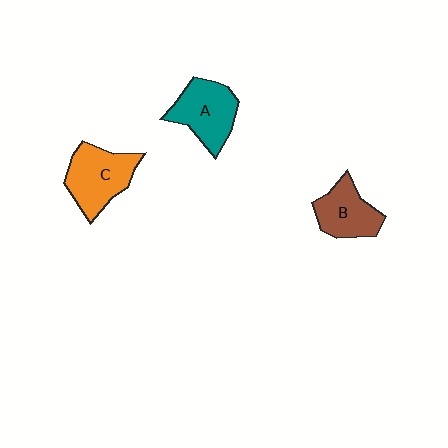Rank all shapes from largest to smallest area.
From largest to smallest: C (orange), A (teal), B (brown).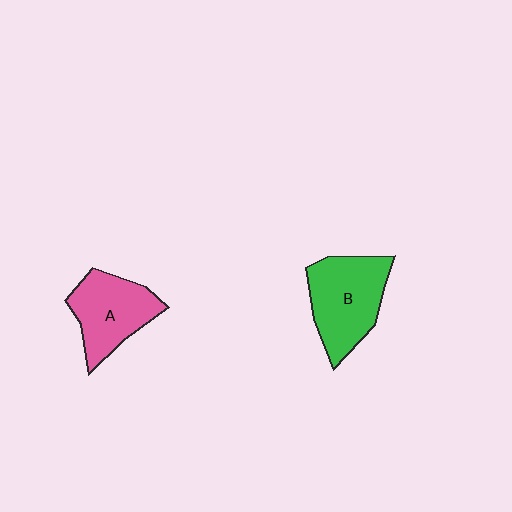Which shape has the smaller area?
Shape A (pink).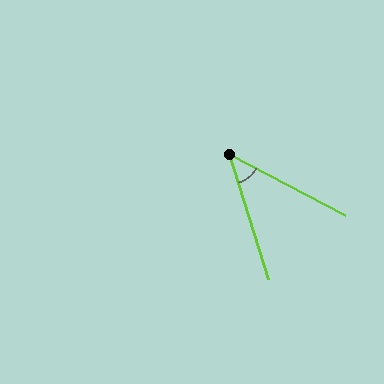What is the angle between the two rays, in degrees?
Approximately 45 degrees.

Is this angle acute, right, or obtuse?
It is acute.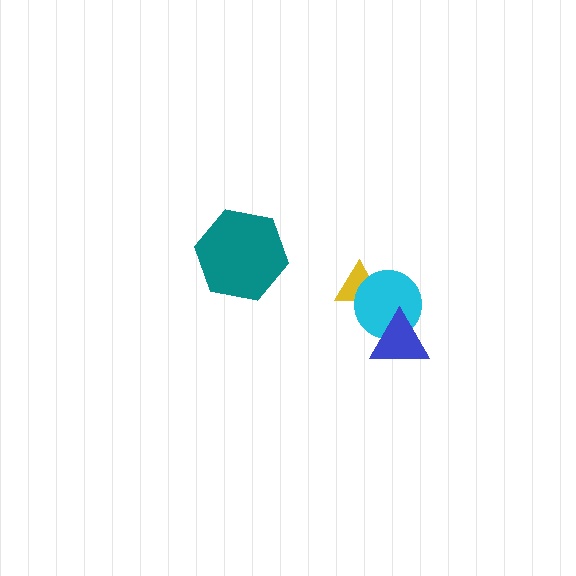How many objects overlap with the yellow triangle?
1 object overlaps with the yellow triangle.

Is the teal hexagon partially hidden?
No, no other shape covers it.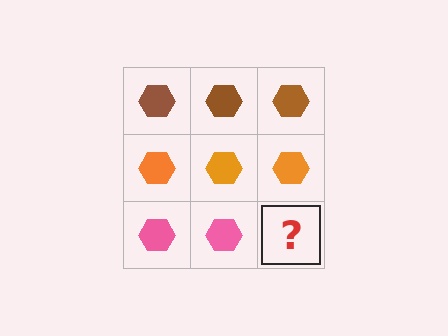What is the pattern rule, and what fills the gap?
The rule is that each row has a consistent color. The gap should be filled with a pink hexagon.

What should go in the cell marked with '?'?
The missing cell should contain a pink hexagon.